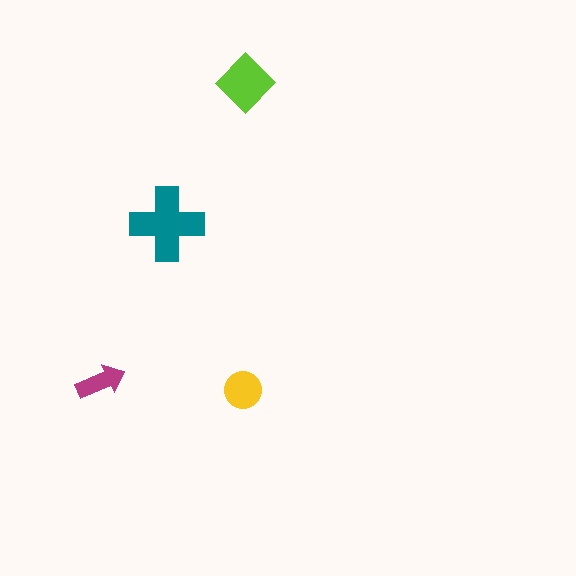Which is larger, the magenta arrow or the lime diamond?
The lime diamond.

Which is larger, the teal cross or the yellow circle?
The teal cross.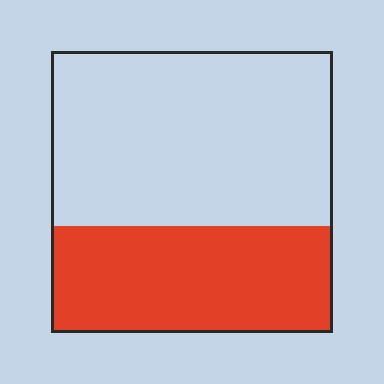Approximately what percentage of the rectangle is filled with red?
Approximately 40%.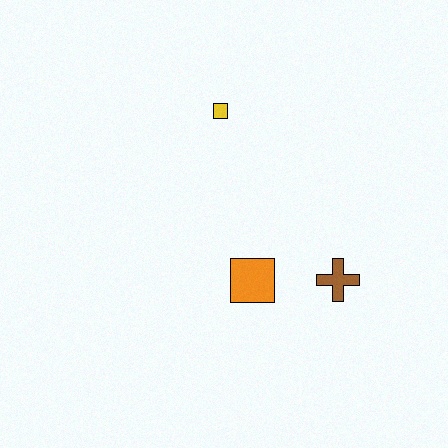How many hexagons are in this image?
There are no hexagons.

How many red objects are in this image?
There are no red objects.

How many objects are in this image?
There are 3 objects.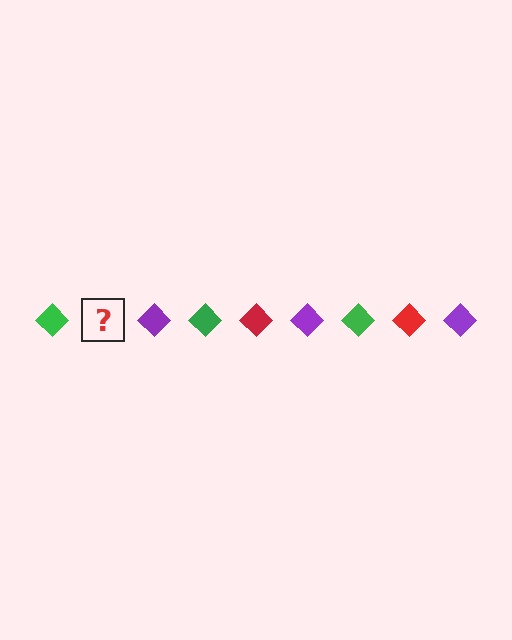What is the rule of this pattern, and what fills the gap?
The rule is that the pattern cycles through green, red, purple diamonds. The gap should be filled with a red diamond.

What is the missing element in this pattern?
The missing element is a red diamond.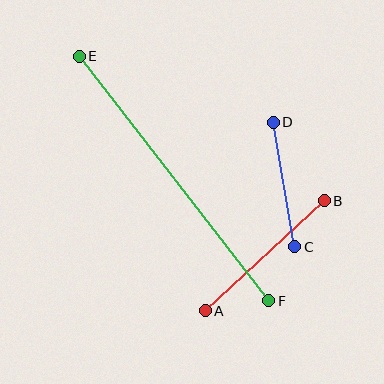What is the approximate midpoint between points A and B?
The midpoint is at approximately (265, 256) pixels.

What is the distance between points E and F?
The distance is approximately 309 pixels.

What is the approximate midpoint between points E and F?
The midpoint is at approximately (174, 178) pixels.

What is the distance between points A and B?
The distance is approximately 162 pixels.